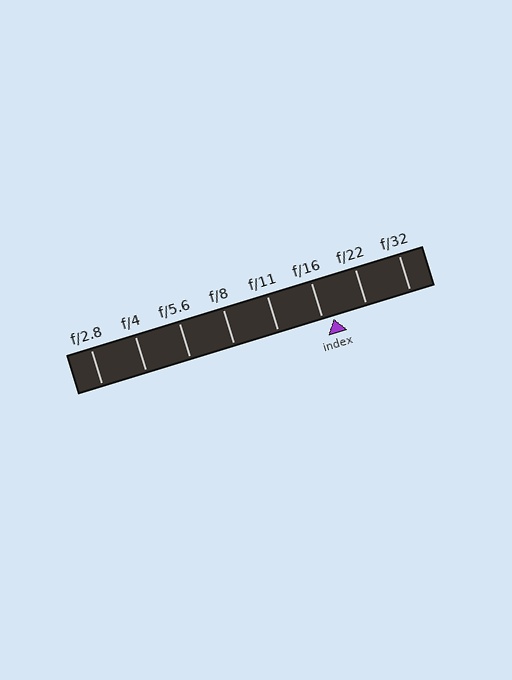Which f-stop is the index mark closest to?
The index mark is closest to f/16.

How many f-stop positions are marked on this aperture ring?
There are 8 f-stop positions marked.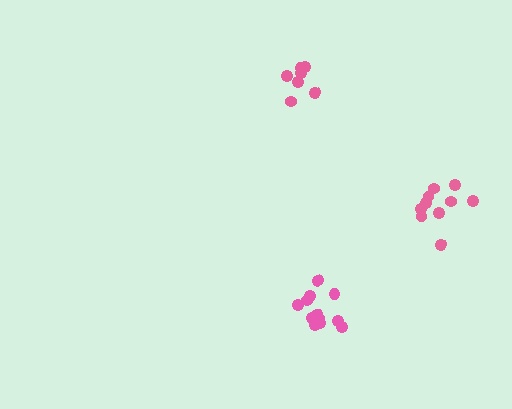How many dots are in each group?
Group 1: 12 dots, Group 2: 7 dots, Group 3: 10 dots (29 total).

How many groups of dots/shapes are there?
There are 3 groups.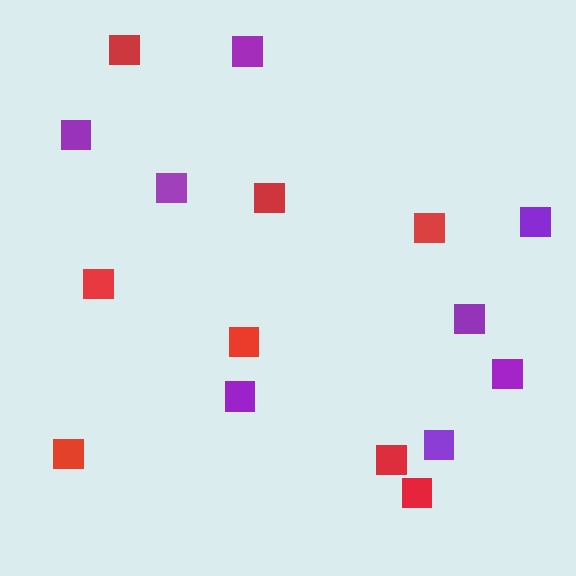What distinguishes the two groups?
There are 2 groups: one group of red squares (8) and one group of purple squares (8).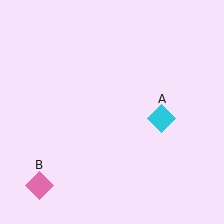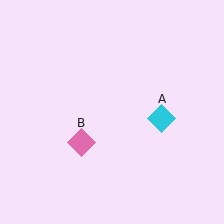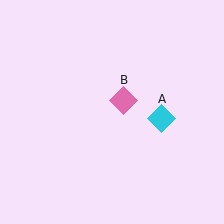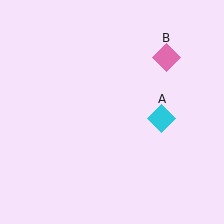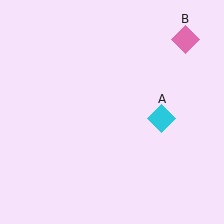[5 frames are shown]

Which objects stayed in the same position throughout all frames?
Cyan diamond (object A) remained stationary.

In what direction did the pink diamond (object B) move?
The pink diamond (object B) moved up and to the right.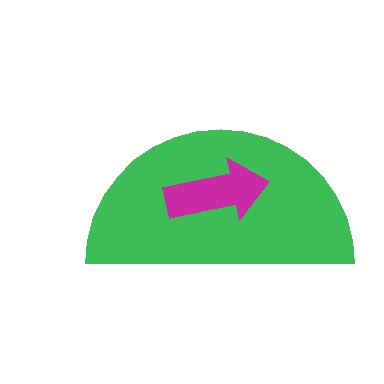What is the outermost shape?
The green semicircle.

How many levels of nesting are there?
2.